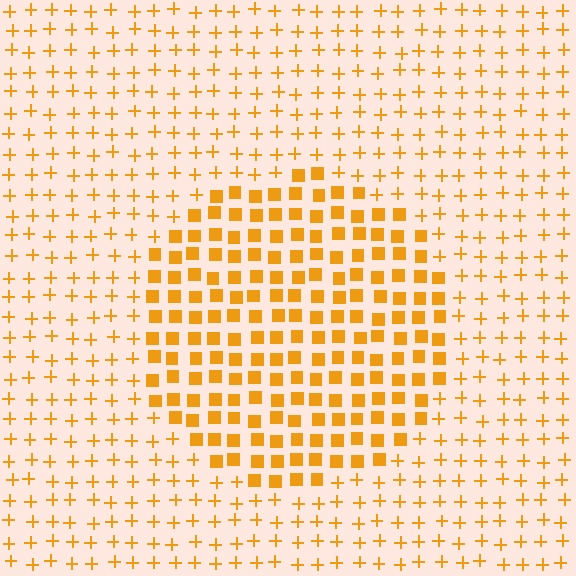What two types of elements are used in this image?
The image uses squares inside the circle region and plus signs outside it.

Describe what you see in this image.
The image is filled with small orange elements arranged in a uniform grid. A circle-shaped region contains squares, while the surrounding area contains plus signs. The boundary is defined purely by the change in element shape.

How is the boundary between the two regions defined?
The boundary is defined by a change in element shape: squares inside vs. plus signs outside. All elements share the same color and spacing.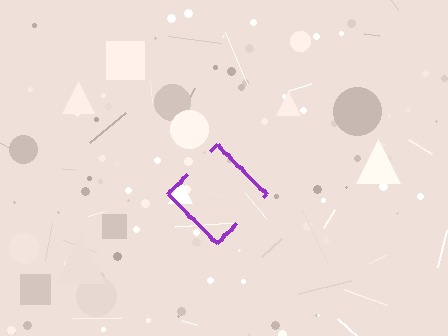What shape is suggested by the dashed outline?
The dashed outline suggests a diamond.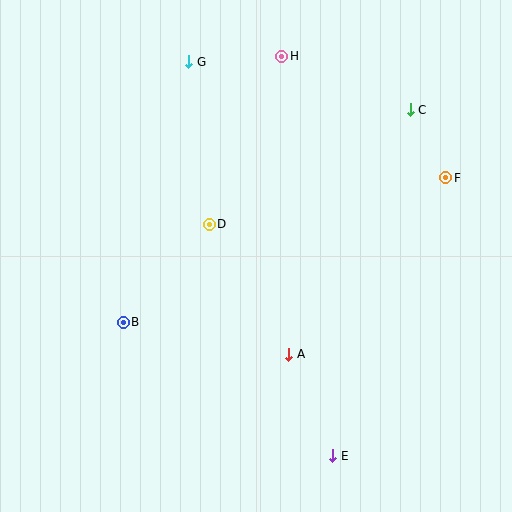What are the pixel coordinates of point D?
Point D is at (209, 224).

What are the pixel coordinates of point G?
Point G is at (189, 62).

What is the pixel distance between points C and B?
The distance between C and B is 357 pixels.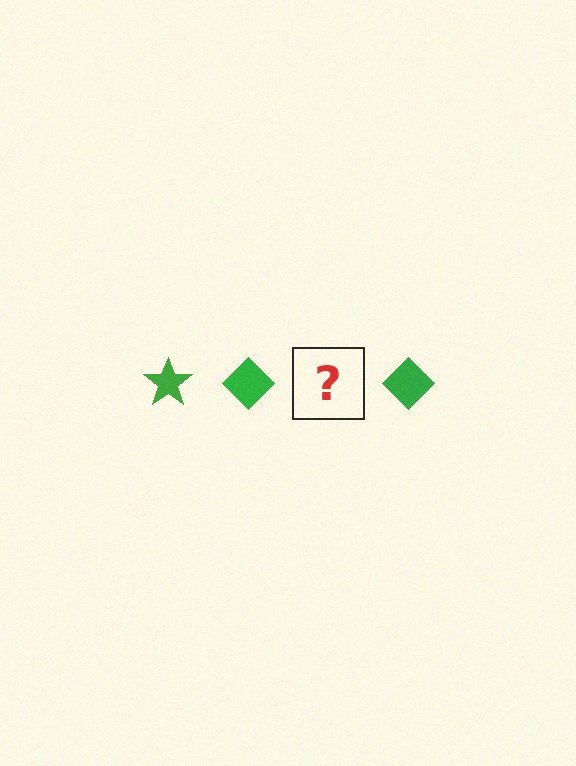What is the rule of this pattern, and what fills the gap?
The rule is that the pattern cycles through star, diamond shapes in green. The gap should be filled with a green star.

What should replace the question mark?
The question mark should be replaced with a green star.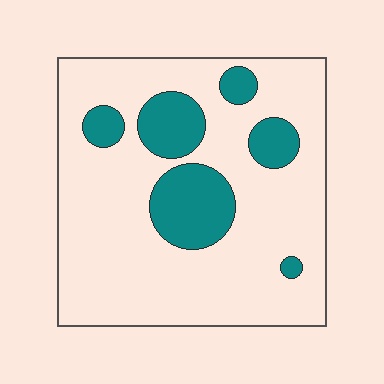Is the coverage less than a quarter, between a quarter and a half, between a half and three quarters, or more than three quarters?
Less than a quarter.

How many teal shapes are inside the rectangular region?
6.